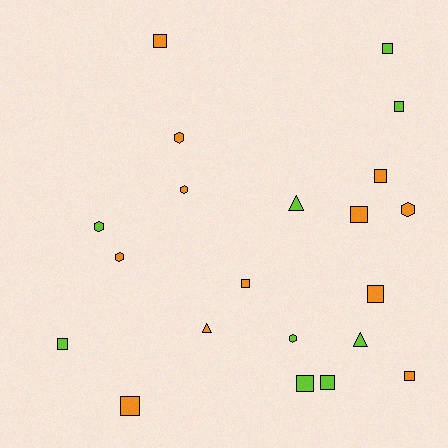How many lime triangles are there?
There are 2 lime triangles.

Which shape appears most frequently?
Square, with 12 objects.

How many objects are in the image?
There are 21 objects.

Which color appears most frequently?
Orange, with 12 objects.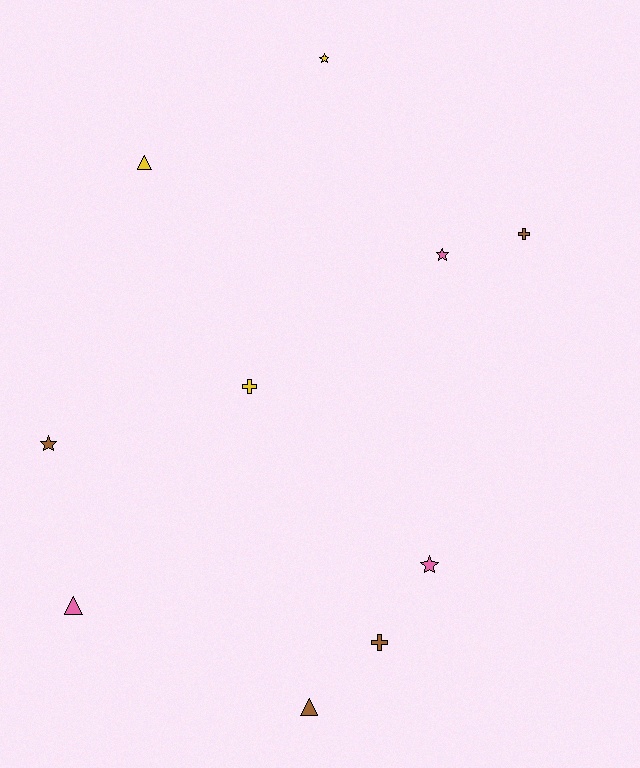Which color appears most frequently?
Brown, with 4 objects.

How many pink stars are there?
There are 2 pink stars.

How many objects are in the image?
There are 10 objects.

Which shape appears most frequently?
Star, with 4 objects.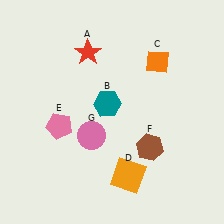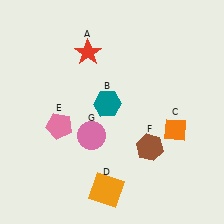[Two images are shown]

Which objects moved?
The objects that moved are: the orange diamond (C), the orange square (D).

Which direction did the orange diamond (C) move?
The orange diamond (C) moved down.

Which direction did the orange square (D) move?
The orange square (D) moved left.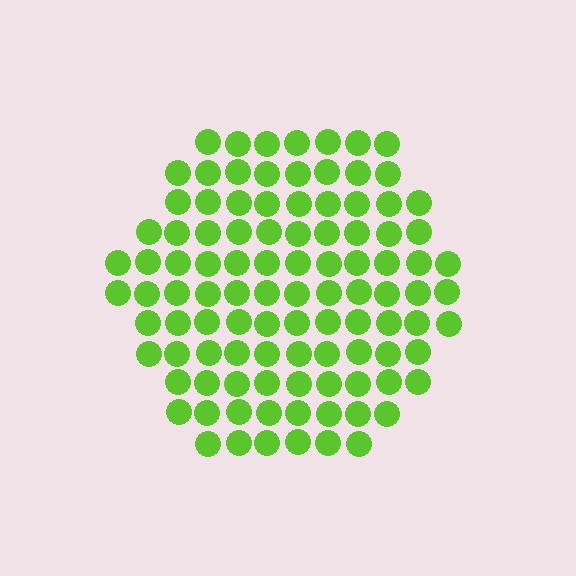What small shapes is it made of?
It is made of small circles.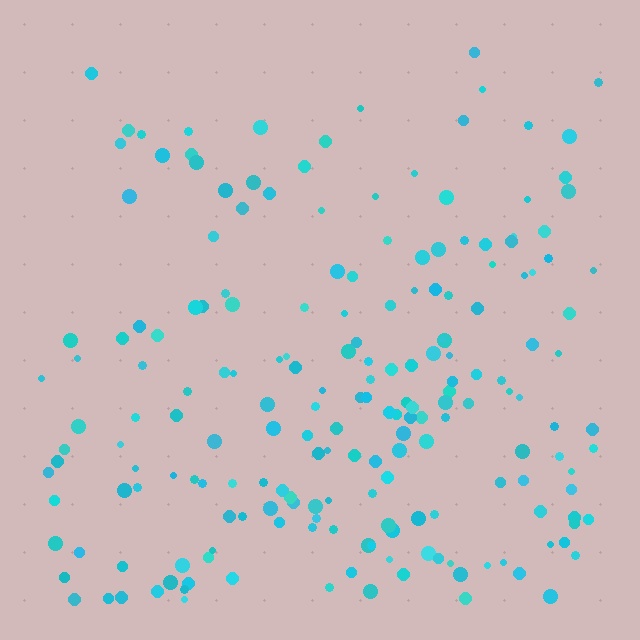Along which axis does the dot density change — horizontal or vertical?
Vertical.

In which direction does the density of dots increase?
From top to bottom, with the bottom side densest.